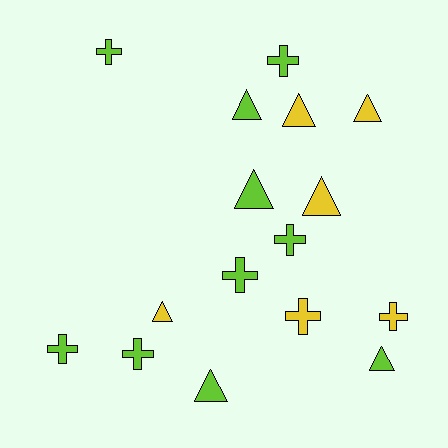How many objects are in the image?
There are 16 objects.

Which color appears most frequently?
Lime, with 10 objects.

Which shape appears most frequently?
Triangle, with 8 objects.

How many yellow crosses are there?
There are 2 yellow crosses.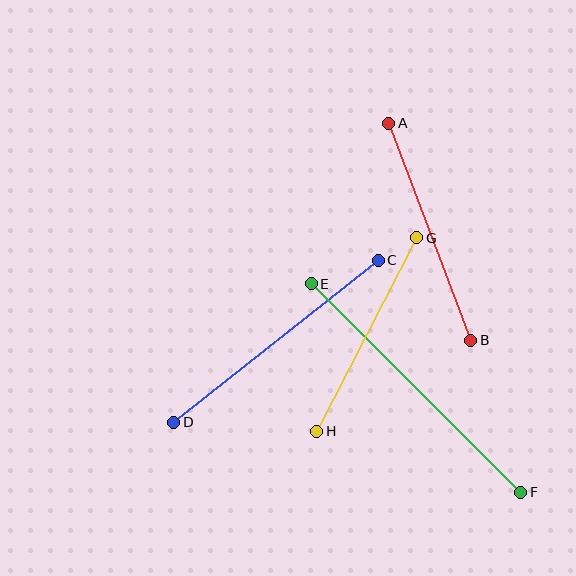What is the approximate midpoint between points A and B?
The midpoint is at approximately (430, 232) pixels.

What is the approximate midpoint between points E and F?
The midpoint is at approximately (416, 388) pixels.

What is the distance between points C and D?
The distance is approximately 261 pixels.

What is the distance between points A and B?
The distance is approximately 232 pixels.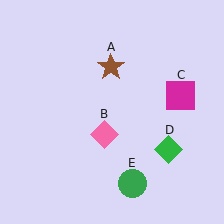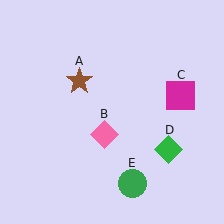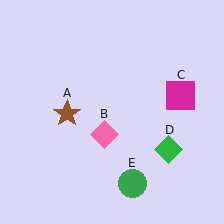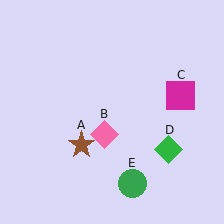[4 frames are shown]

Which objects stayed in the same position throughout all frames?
Pink diamond (object B) and magenta square (object C) and green diamond (object D) and green circle (object E) remained stationary.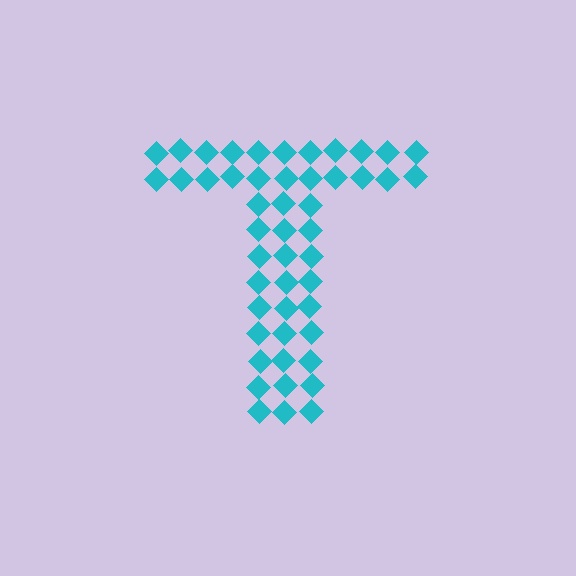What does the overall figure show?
The overall figure shows the letter T.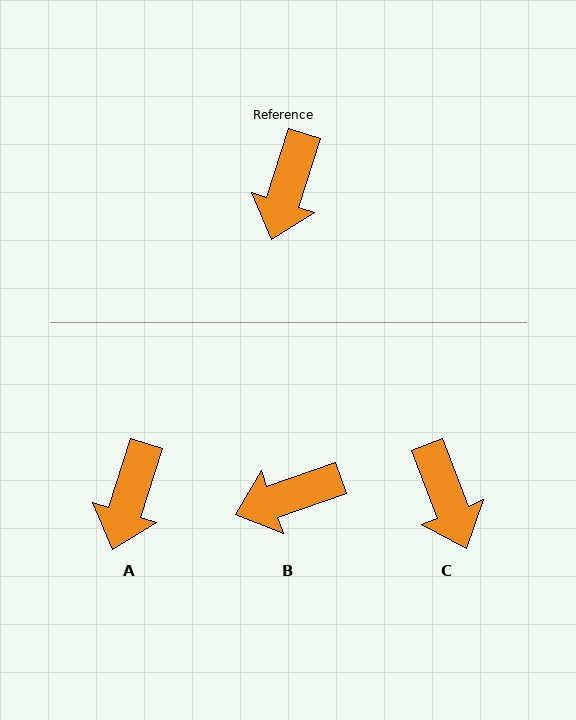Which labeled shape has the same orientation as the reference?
A.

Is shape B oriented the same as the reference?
No, it is off by about 53 degrees.